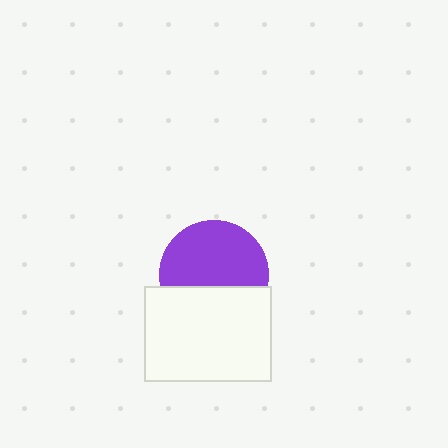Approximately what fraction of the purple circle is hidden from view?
Roughly 38% of the purple circle is hidden behind the white rectangle.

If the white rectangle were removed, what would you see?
You would see the complete purple circle.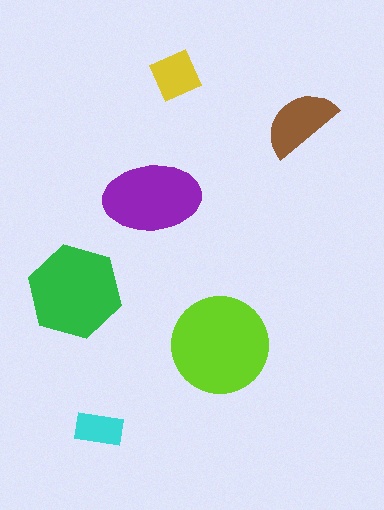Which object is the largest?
The lime circle.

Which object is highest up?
The yellow diamond is topmost.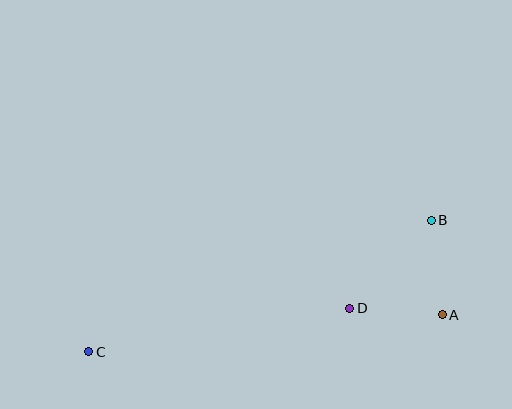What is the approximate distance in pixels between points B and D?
The distance between B and D is approximately 120 pixels.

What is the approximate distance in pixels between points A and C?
The distance between A and C is approximately 356 pixels.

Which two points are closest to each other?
Points A and D are closest to each other.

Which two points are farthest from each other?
Points B and C are farthest from each other.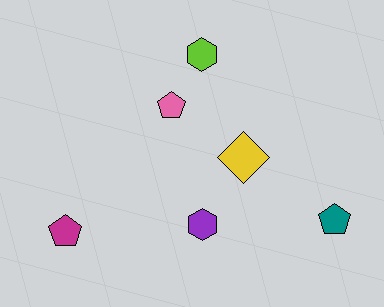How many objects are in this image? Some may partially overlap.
There are 6 objects.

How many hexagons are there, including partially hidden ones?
There are 2 hexagons.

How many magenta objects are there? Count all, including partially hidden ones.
There is 1 magenta object.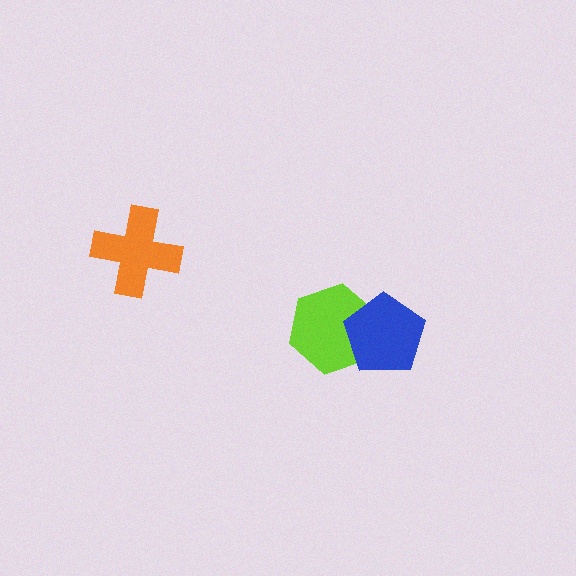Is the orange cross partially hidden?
No, no other shape covers it.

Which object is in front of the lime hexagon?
The blue pentagon is in front of the lime hexagon.